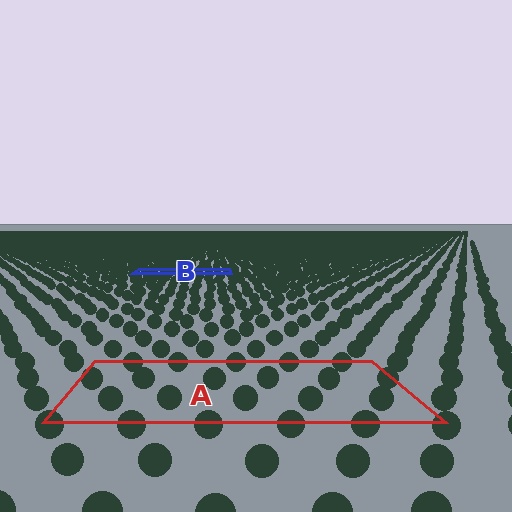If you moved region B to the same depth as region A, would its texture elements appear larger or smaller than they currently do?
They would appear larger. At a closer depth, the same texture elements are projected at a bigger on-screen size.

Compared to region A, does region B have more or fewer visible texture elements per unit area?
Region B has more texture elements per unit area — they are packed more densely because it is farther away.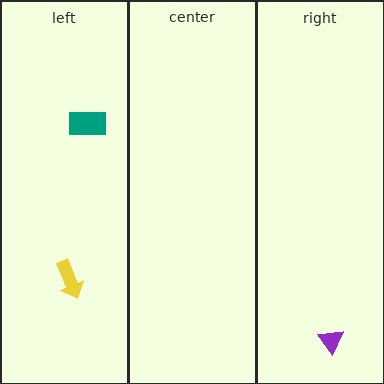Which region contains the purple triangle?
The right region.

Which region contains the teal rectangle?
The left region.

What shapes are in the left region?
The teal rectangle, the yellow arrow.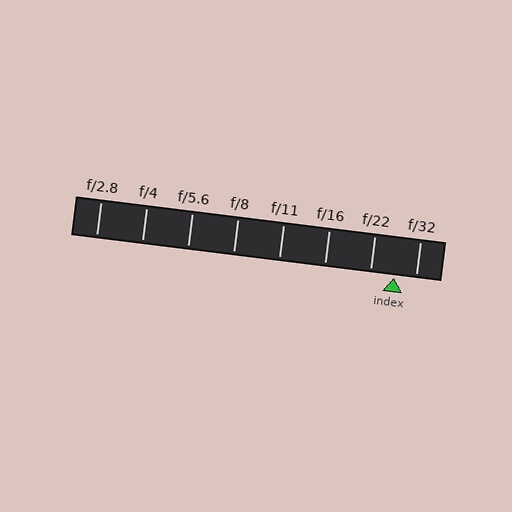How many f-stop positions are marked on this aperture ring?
There are 8 f-stop positions marked.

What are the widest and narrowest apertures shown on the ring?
The widest aperture shown is f/2.8 and the narrowest is f/32.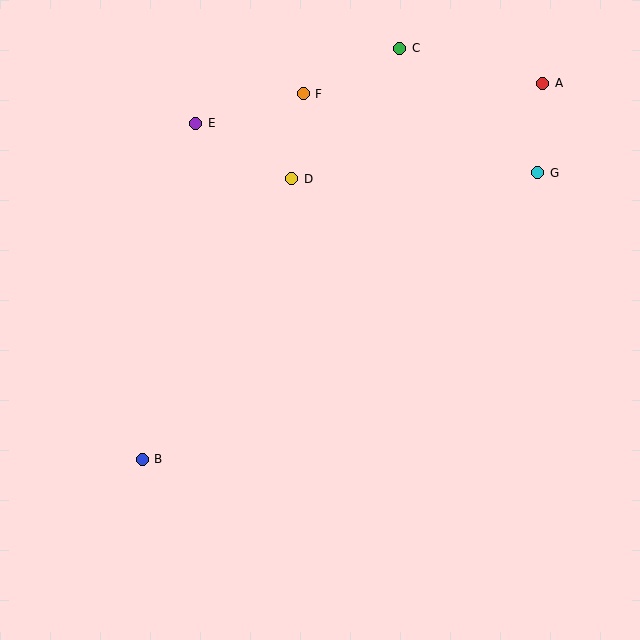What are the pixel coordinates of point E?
Point E is at (196, 123).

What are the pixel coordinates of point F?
Point F is at (303, 94).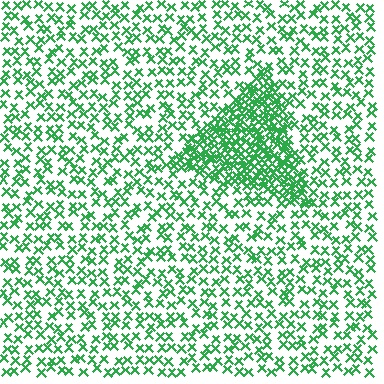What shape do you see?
I see a triangle.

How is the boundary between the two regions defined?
The boundary is defined by a change in element density (approximately 2.6x ratio). All elements are the same color, size, and shape.